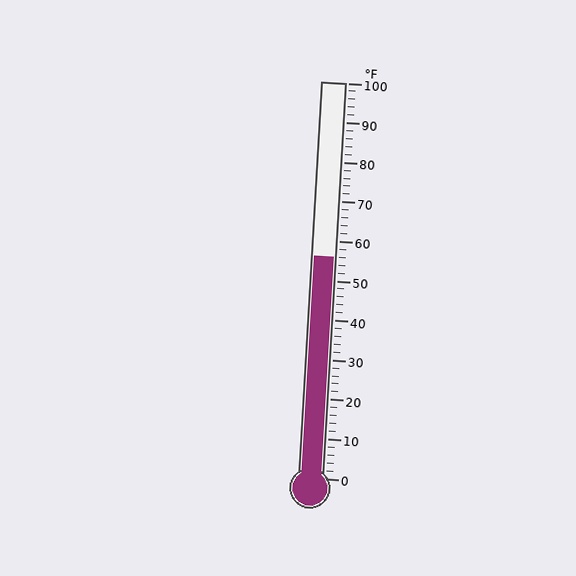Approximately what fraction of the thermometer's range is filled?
The thermometer is filled to approximately 55% of its range.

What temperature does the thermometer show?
The thermometer shows approximately 56°F.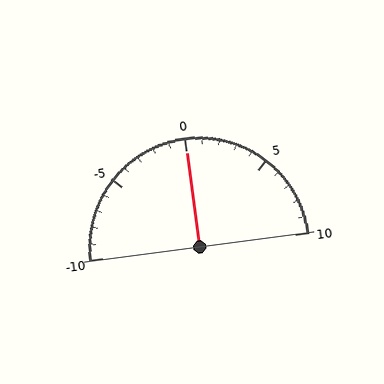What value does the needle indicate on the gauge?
The needle indicates approximately 0.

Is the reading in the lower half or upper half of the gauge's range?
The reading is in the upper half of the range (-10 to 10).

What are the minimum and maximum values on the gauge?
The gauge ranges from -10 to 10.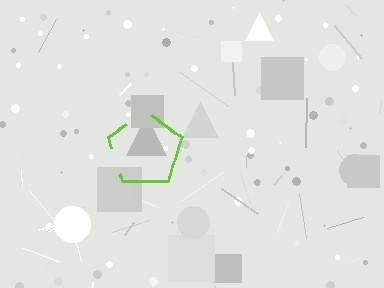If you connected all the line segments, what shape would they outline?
They would outline a pentagon.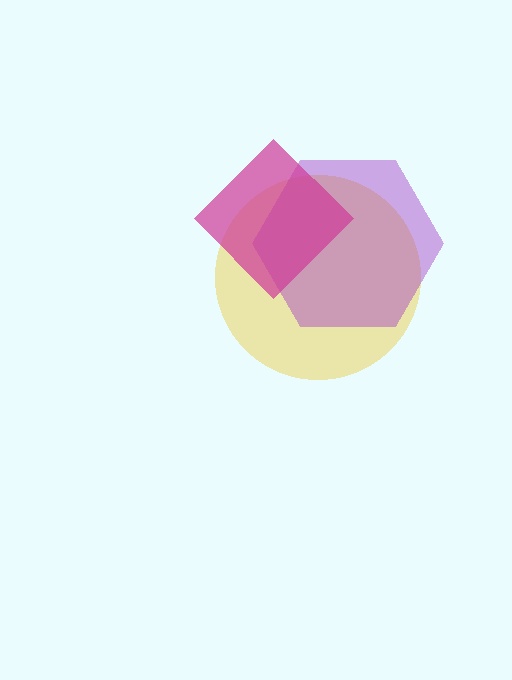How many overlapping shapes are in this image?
There are 3 overlapping shapes in the image.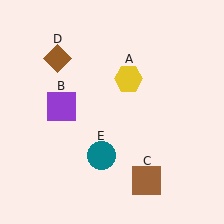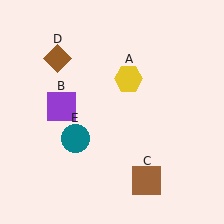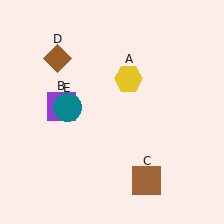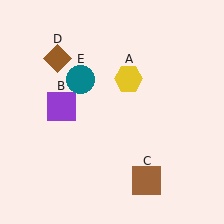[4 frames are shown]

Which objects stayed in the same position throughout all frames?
Yellow hexagon (object A) and purple square (object B) and brown square (object C) and brown diamond (object D) remained stationary.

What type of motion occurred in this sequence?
The teal circle (object E) rotated clockwise around the center of the scene.